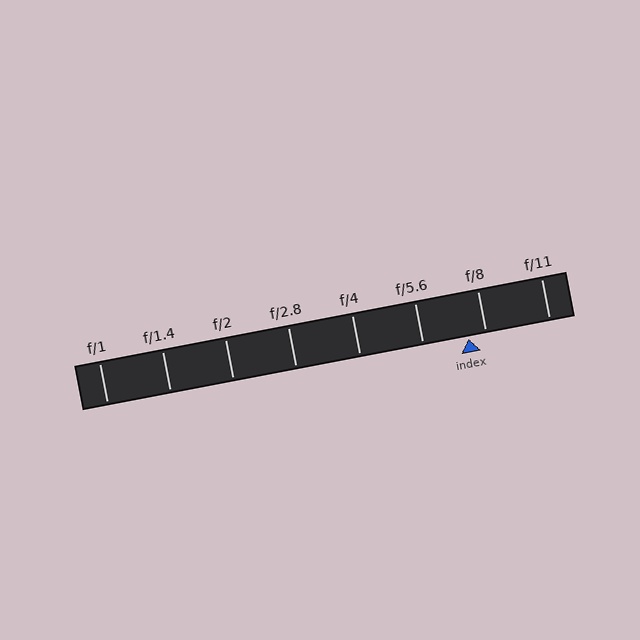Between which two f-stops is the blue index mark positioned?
The index mark is between f/5.6 and f/8.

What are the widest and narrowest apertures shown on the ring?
The widest aperture shown is f/1 and the narrowest is f/11.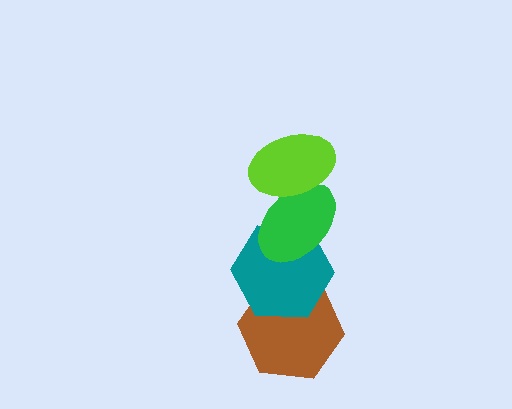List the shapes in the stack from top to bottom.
From top to bottom: the lime ellipse, the green ellipse, the teal hexagon, the brown hexagon.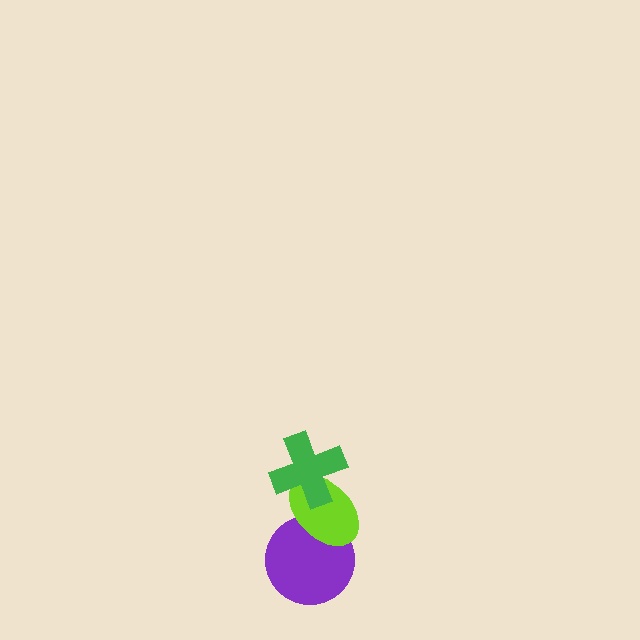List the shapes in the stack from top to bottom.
From top to bottom: the green cross, the lime ellipse, the purple circle.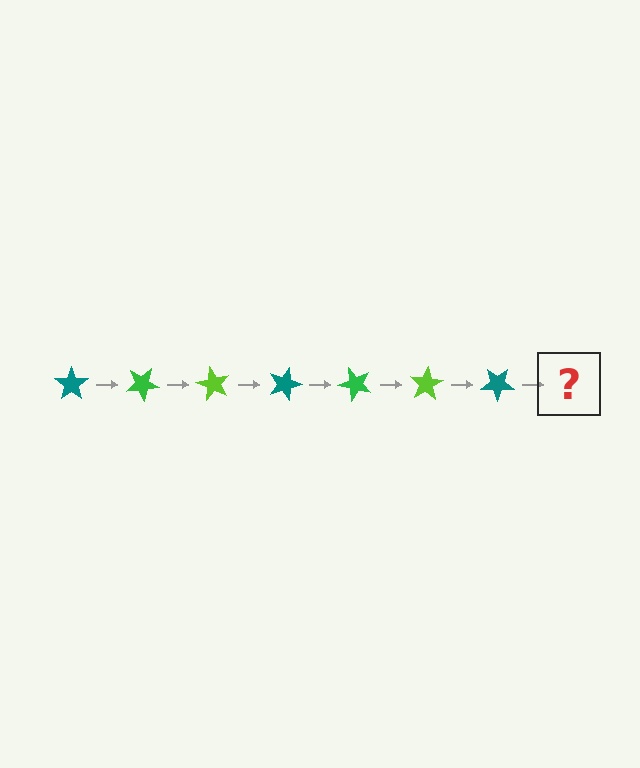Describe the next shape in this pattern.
It should be a green star, rotated 210 degrees from the start.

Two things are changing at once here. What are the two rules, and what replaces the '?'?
The two rules are that it rotates 30 degrees each step and the color cycles through teal, green, and lime. The '?' should be a green star, rotated 210 degrees from the start.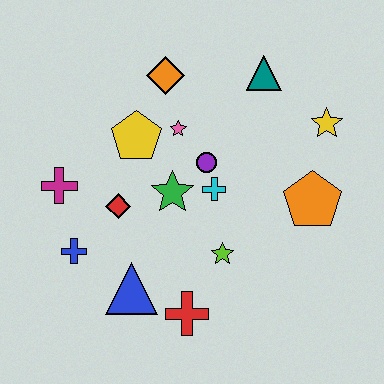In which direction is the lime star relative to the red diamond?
The lime star is to the right of the red diamond.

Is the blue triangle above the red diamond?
No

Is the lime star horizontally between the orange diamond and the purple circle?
No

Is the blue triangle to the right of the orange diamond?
No